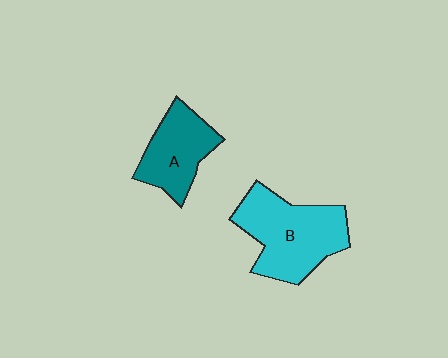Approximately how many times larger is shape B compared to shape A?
Approximately 1.5 times.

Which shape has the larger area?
Shape B (cyan).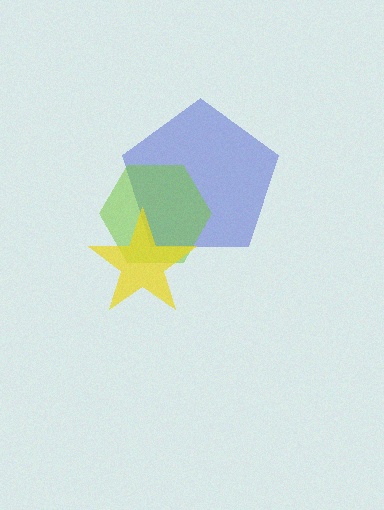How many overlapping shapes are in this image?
There are 3 overlapping shapes in the image.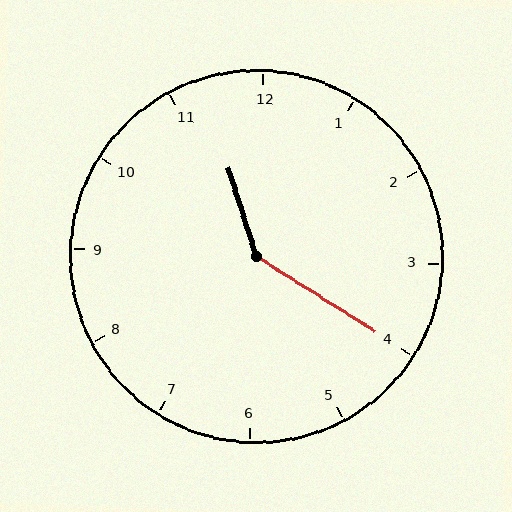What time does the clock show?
11:20.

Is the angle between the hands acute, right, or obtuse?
It is obtuse.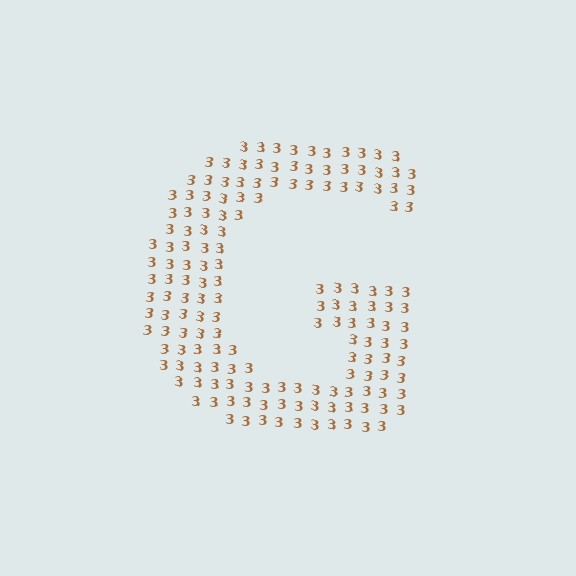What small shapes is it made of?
It is made of small digit 3's.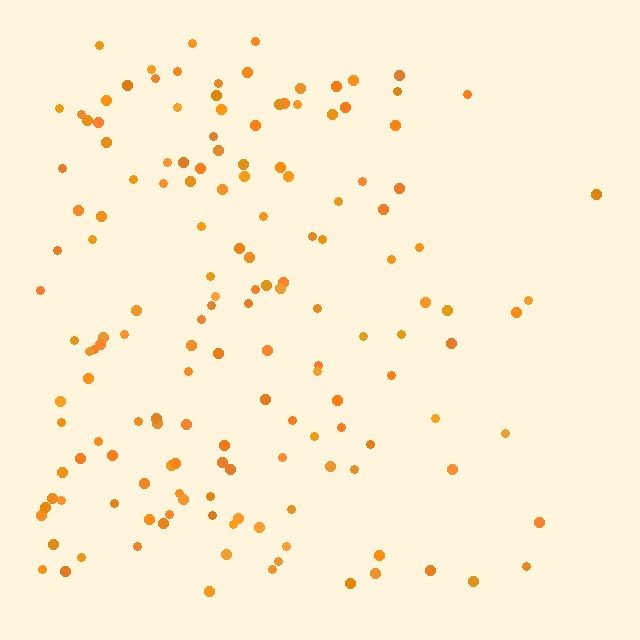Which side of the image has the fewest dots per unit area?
The right.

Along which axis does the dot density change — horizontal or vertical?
Horizontal.